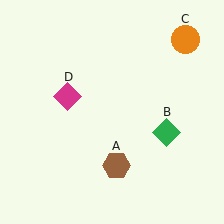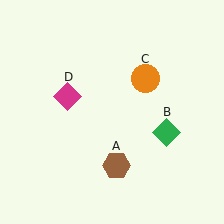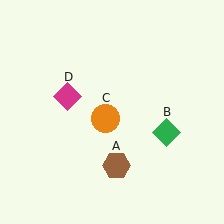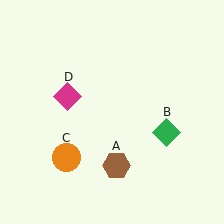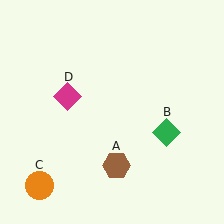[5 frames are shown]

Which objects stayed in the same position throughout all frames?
Brown hexagon (object A) and green diamond (object B) and magenta diamond (object D) remained stationary.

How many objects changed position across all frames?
1 object changed position: orange circle (object C).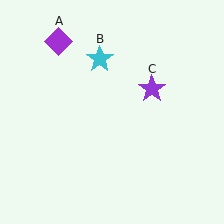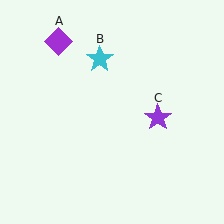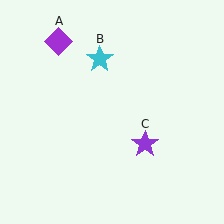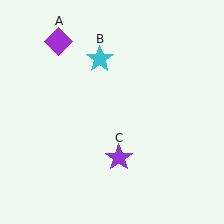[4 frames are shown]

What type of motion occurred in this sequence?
The purple star (object C) rotated clockwise around the center of the scene.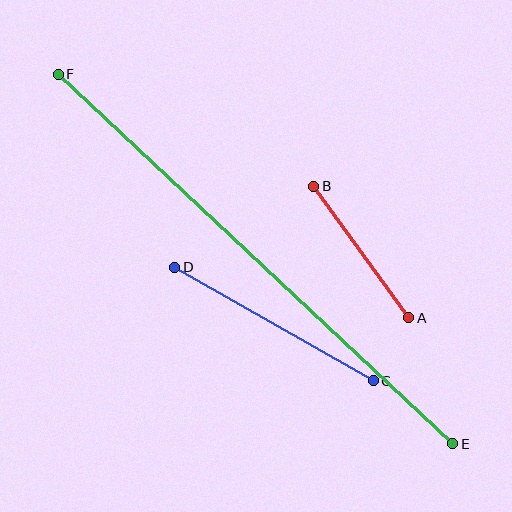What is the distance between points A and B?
The distance is approximately 162 pixels.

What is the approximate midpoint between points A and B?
The midpoint is at approximately (361, 252) pixels.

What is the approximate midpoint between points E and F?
The midpoint is at approximately (256, 259) pixels.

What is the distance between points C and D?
The distance is approximately 229 pixels.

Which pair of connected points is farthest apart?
Points E and F are farthest apart.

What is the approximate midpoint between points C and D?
The midpoint is at approximately (274, 324) pixels.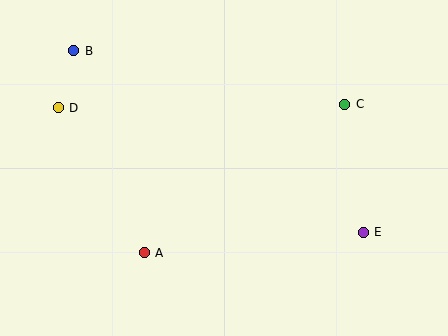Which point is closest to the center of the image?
Point A at (144, 253) is closest to the center.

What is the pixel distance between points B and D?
The distance between B and D is 60 pixels.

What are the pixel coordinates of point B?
Point B is at (74, 51).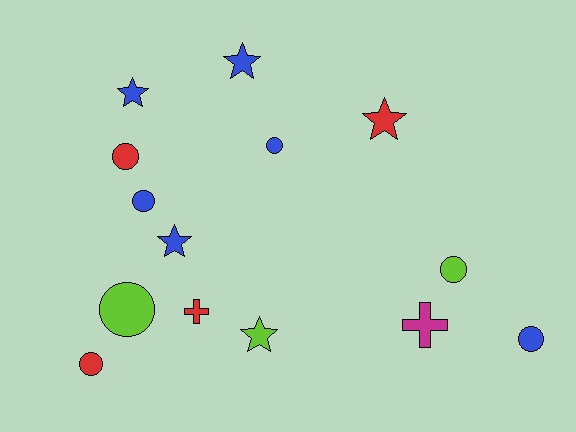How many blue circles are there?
There are 3 blue circles.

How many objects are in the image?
There are 14 objects.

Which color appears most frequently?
Blue, with 6 objects.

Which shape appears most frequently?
Circle, with 7 objects.